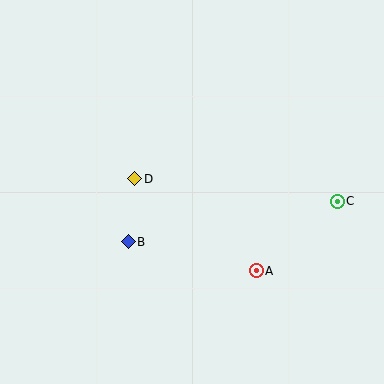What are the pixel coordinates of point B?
Point B is at (128, 242).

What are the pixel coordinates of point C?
Point C is at (337, 201).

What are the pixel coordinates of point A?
Point A is at (256, 271).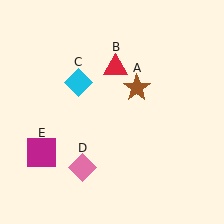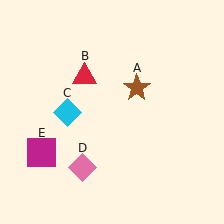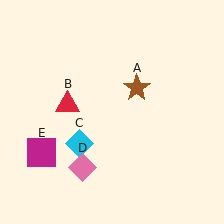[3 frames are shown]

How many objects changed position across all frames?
2 objects changed position: red triangle (object B), cyan diamond (object C).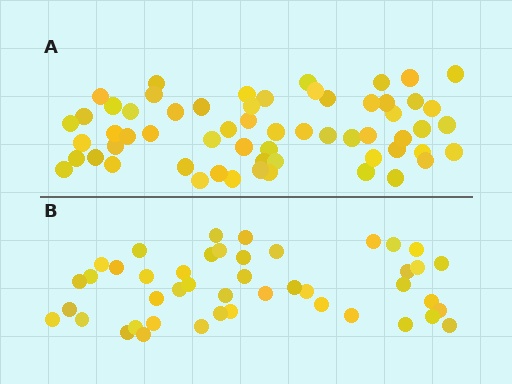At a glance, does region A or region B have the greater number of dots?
Region A (the top region) has more dots.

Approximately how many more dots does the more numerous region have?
Region A has approximately 15 more dots than region B.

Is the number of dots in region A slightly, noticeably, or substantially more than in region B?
Region A has noticeably more, but not dramatically so. The ratio is roughly 1.3 to 1.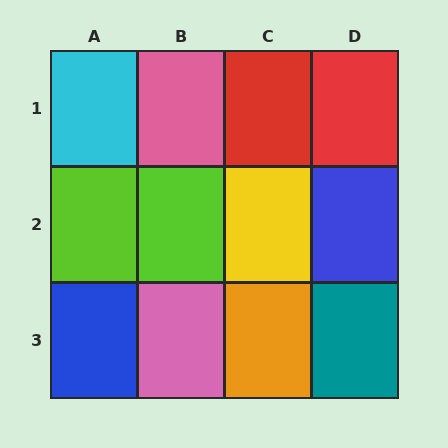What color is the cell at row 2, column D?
Blue.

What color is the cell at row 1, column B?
Pink.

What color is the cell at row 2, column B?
Lime.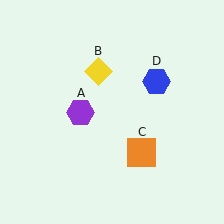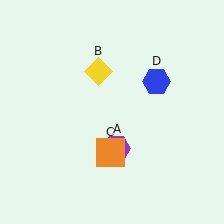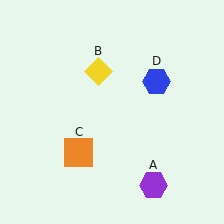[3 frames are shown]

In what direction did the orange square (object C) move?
The orange square (object C) moved left.